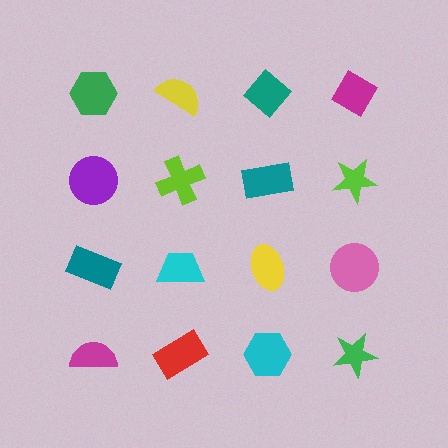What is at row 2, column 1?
A purple circle.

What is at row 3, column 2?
A cyan trapezoid.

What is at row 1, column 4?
A magenta diamond.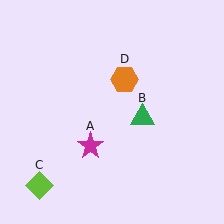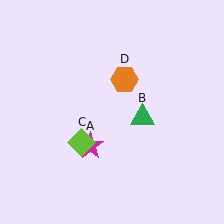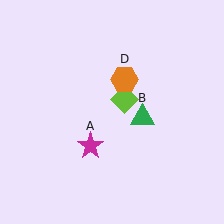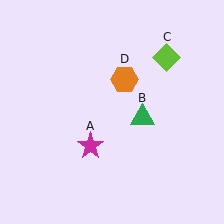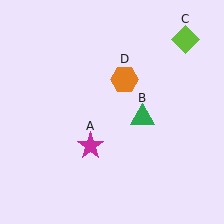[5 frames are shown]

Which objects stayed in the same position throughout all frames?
Magenta star (object A) and green triangle (object B) and orange hexagon (object D) remained stationary.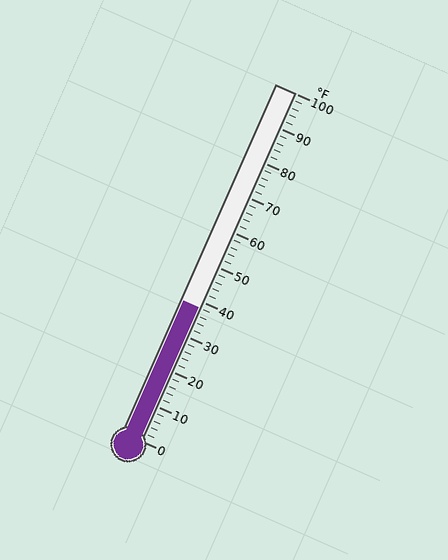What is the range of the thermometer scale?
The thermometer scale ranges from 0°F to 100°F.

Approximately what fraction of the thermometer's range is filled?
The thermometer is filled to approximately 40% of its range.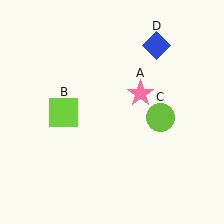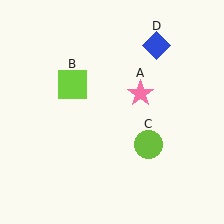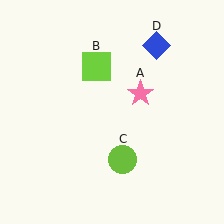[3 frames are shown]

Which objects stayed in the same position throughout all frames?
Pink star (object A) and blue diamond (object D) remained stationary.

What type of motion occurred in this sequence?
The lime square (object B), lime circle (object C) rotated clockwise around the center of the scene.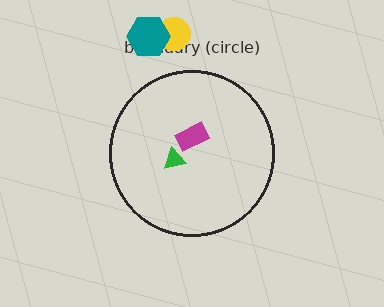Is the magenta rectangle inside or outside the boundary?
Inside.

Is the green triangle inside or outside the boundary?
Inside.